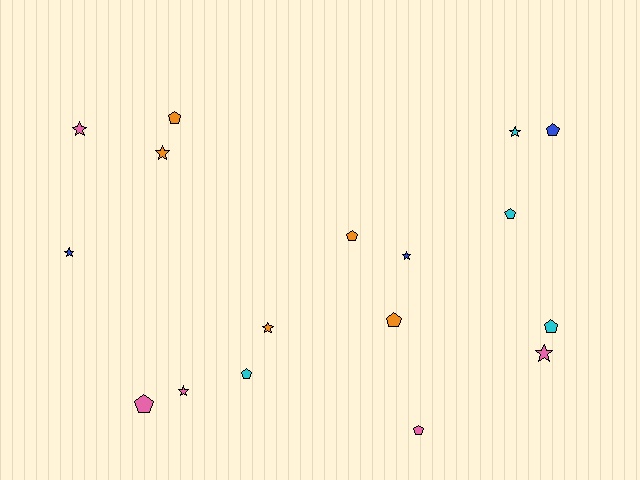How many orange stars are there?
There are 2 orange stars.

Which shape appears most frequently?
Pentagon, with 9 objects.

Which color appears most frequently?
Pink, with 5 objects.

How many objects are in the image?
There are 17 objects.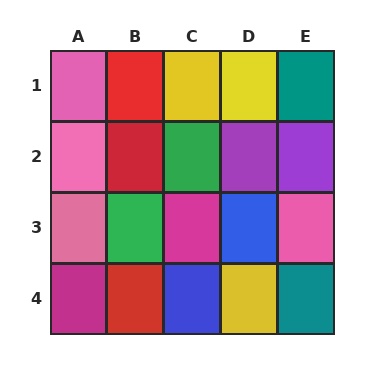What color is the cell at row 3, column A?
Pink.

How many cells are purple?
2 cells are purple.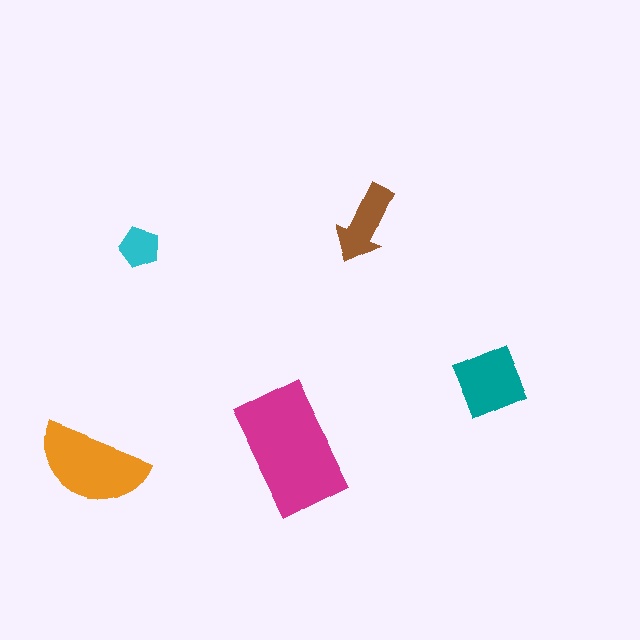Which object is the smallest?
The cyan pentagon.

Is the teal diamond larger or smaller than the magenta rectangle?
Smaller.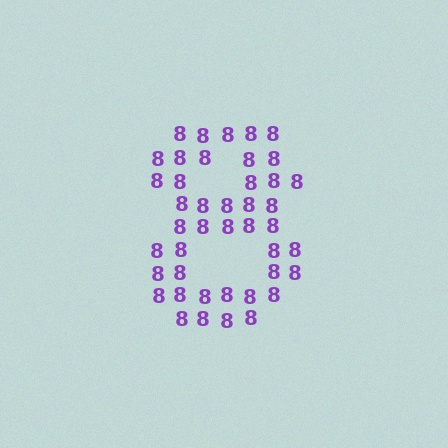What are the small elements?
The small elements are digit 8's.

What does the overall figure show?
The overall figure shows the digit 8.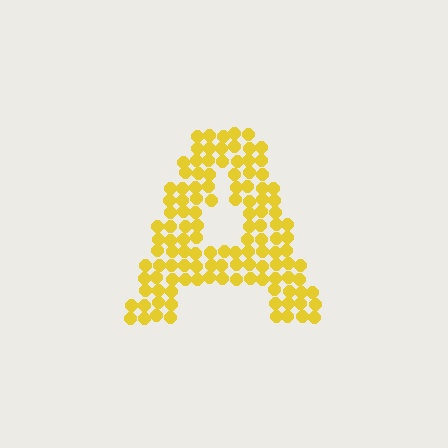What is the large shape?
The large shape is the letter A.